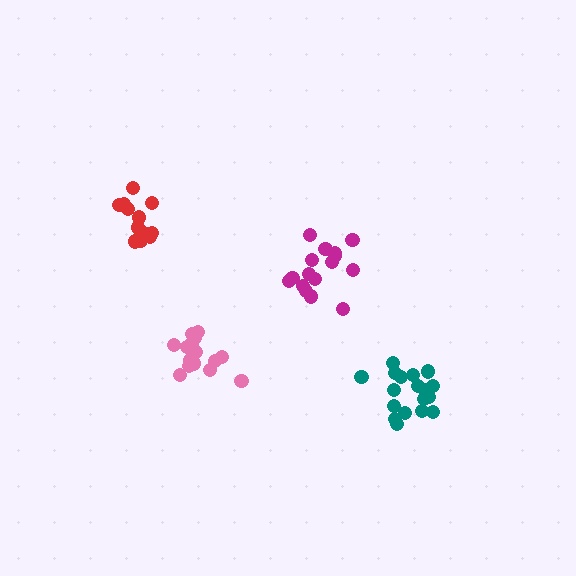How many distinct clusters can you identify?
There are 4 distinct clusters.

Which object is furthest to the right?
The teal cluster is rightmost.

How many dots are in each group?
Group 1: 16 dots, Group 2: 13 dots, Group 3: 18 dots, Group 4: 18 dots (65 total).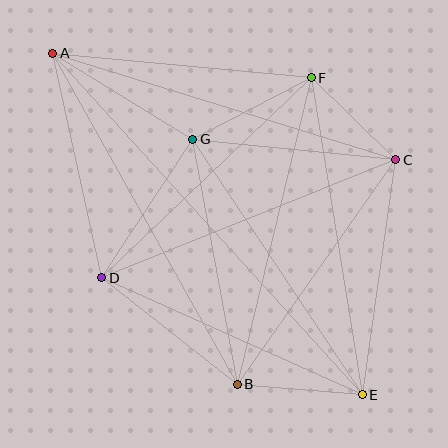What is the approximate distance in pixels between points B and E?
The distance between B and E is approximately 125 pixels.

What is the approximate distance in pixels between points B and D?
The distance between B and D is approximately 172 pixels.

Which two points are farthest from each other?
Points A and E are farthest from each other.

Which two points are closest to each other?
Points C and F are closest to each other.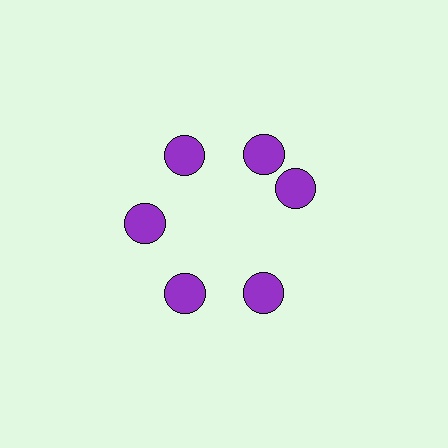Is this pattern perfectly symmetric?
No. The 6 purple circles are arranged in a ring, but one element near the 3 o'clock position is rotated out of alignment along the ring, breaking the 6-fold rotational symmetry.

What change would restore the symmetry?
The symmetry would be restored by rotating it back into even spacing with its neighbors so that all 6 circles sit at equal angles and equal distance from the center.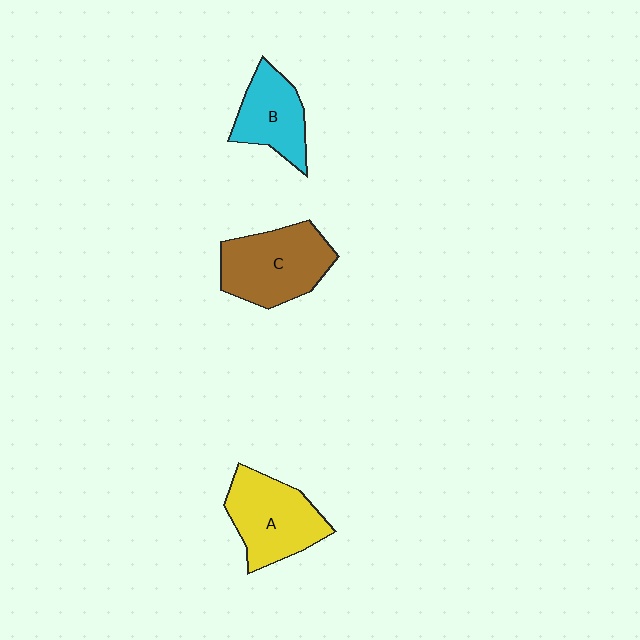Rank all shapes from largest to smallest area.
From largest to smallest: C (brown), A (yellow), B (cyan).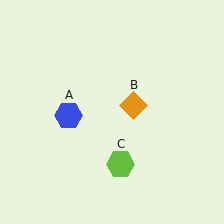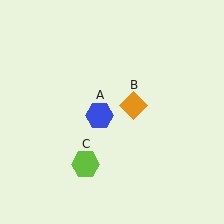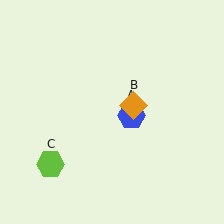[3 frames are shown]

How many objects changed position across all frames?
2 objects changed position: blue hexagon (object A), lime hexagon (object C).